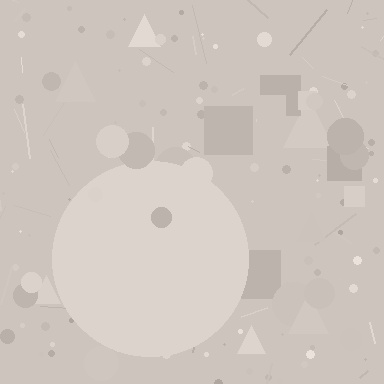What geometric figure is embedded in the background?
A circle is embedded in the background.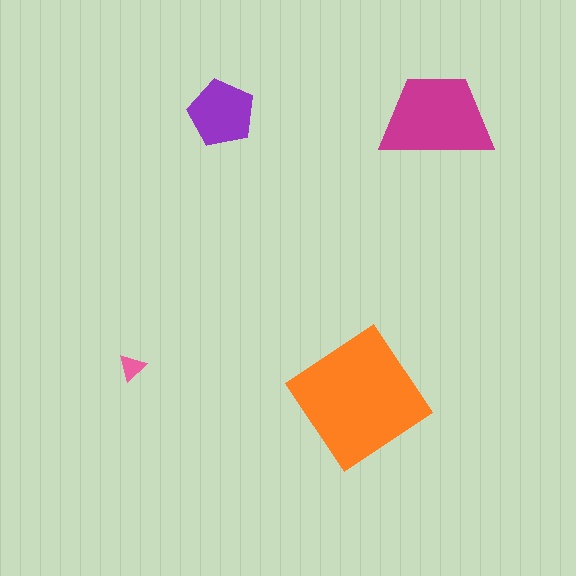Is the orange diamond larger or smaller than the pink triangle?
Larger.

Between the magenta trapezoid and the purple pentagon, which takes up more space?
The magenta trapezoid.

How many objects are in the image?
There are 4 objects in the image.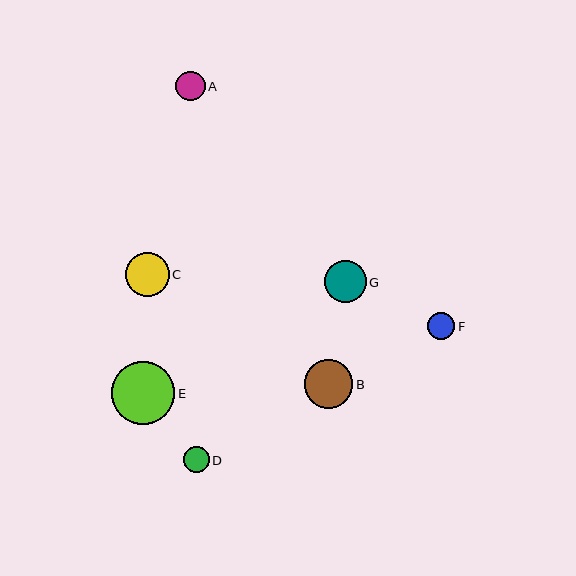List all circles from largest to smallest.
From largest to smallest: E, B, C, G, A, F, D.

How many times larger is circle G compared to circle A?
Circle G is approximately 1.4 times the size of circle A.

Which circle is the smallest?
Circle D is the smallest with a size of approximately 26 pixels.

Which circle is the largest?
Circle E is the largest with a size of approximately 63 pixels.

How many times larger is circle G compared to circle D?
Circle G is approximately 1.6 times the size of circle D.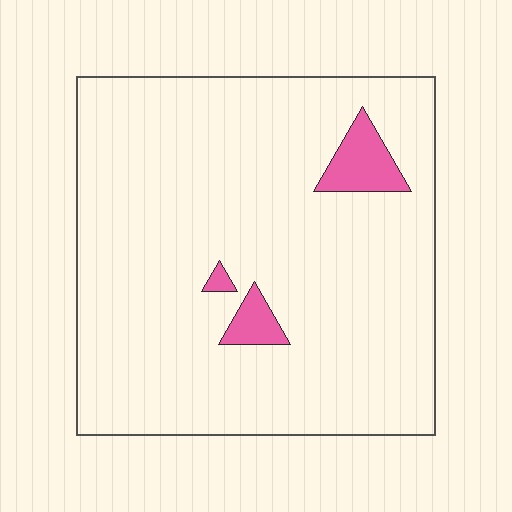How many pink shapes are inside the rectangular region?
3.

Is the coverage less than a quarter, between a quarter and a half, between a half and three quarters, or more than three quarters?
Less than a quarter.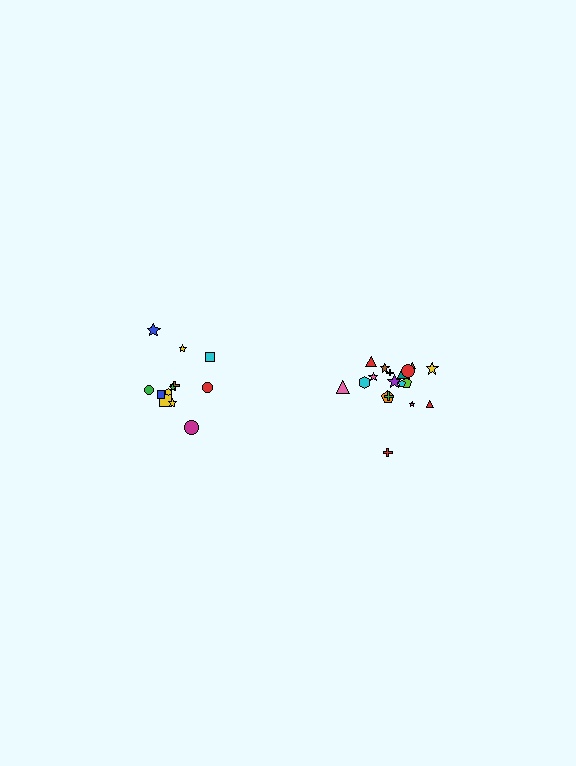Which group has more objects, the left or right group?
The right group.